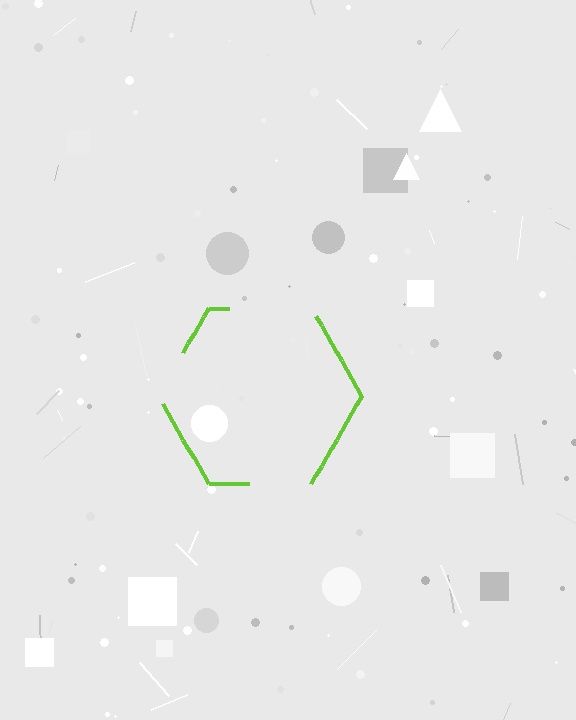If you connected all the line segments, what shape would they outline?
They would outline a hexagon.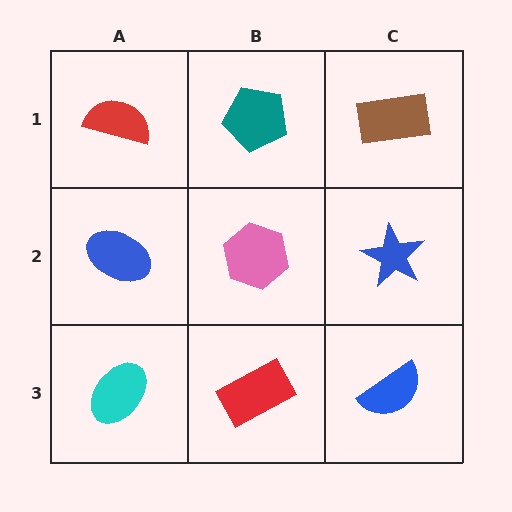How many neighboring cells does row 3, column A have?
2.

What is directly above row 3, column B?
A pink hexagon.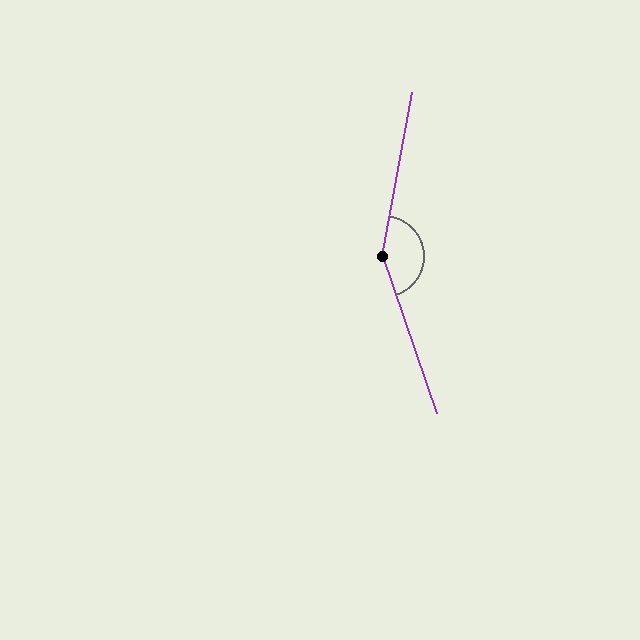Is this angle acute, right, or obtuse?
It is obtuse.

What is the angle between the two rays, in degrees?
Approximately 151 degrees.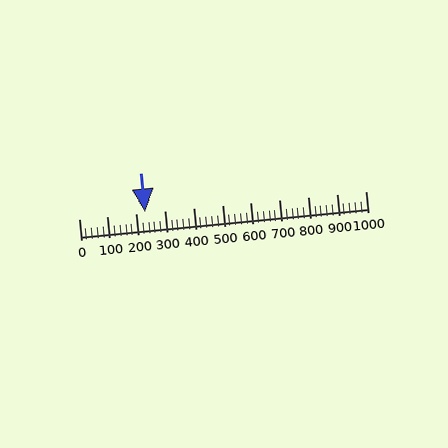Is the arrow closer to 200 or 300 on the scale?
The arrow is closer to 200.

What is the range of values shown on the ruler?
The ruler shows values from 0 to 1000.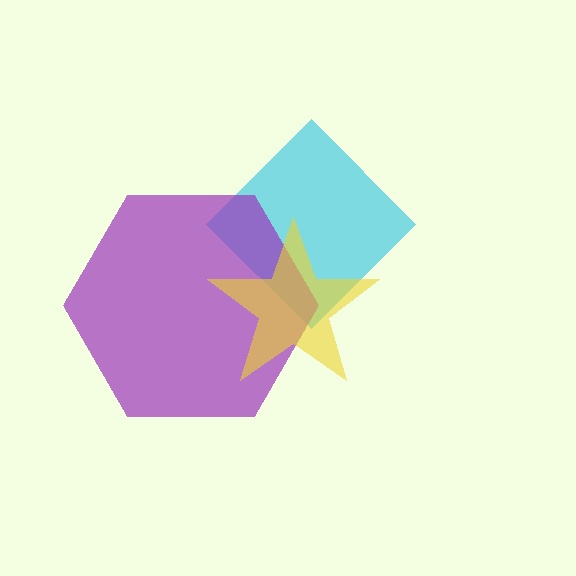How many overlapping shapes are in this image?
There are 3 overlapping shapes in the image.